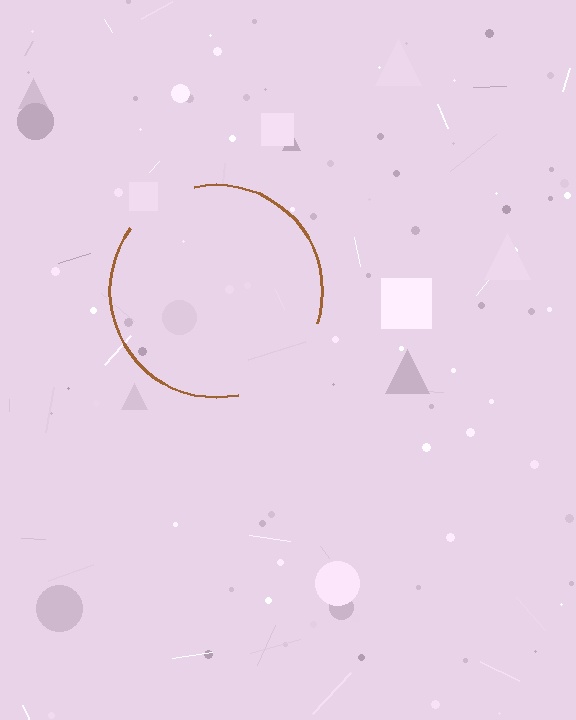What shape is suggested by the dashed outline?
The dashed outline suggests a circle.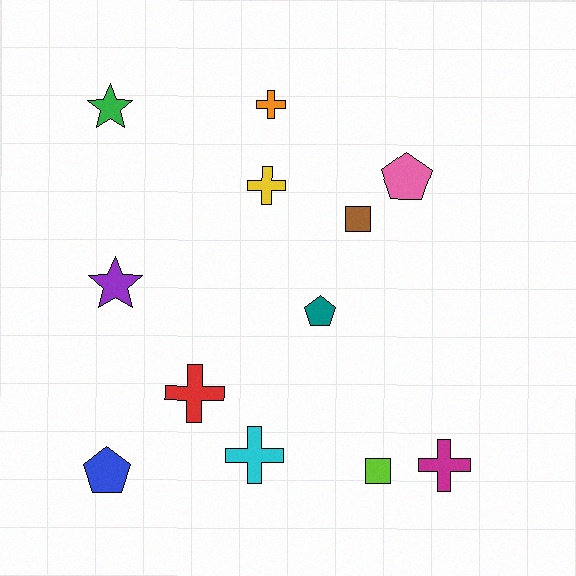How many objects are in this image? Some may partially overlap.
There are 12 objects.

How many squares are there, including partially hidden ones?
There are 2 squares.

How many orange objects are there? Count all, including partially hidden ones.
There is 1 orange object.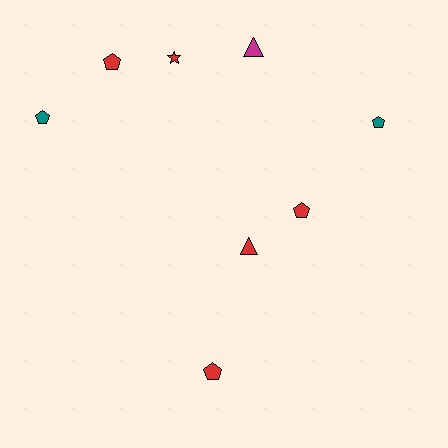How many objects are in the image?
There are 8 objects.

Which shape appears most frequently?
Pentagon, with 5 objects.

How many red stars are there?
There is 1 red star.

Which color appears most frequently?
Red, with 5 objects.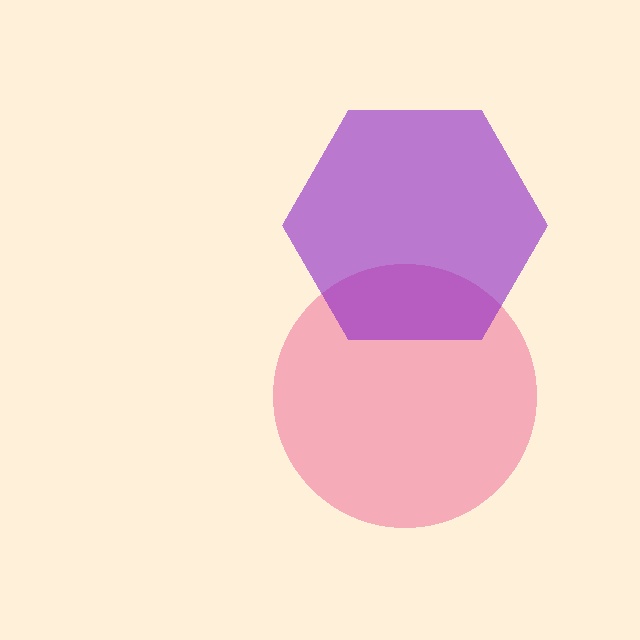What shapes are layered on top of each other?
The layered shapes are: a pink circle, a purple hexagon.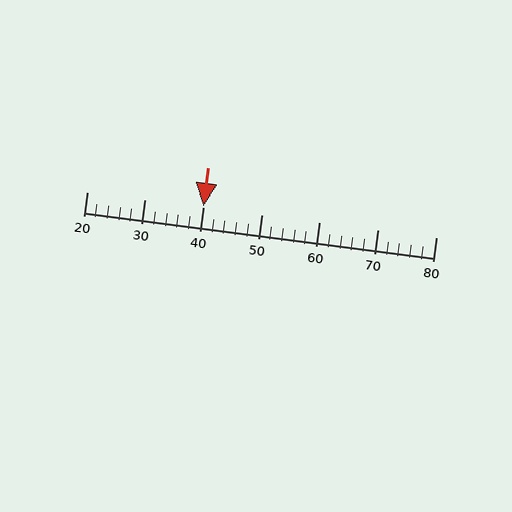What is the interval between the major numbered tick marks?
The major tick marks are spaced 10 units apart.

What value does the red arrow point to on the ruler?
The red arrow points to approximately 40.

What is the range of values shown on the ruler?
The ruler shows values from 20 to 80.